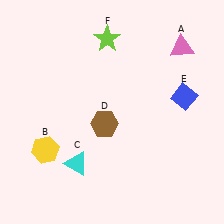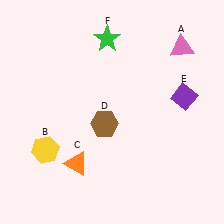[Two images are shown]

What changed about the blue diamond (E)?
In Image 1, E is blue. In Image 2, it changed to purple.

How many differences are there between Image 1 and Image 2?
There are 3 differences between the two images.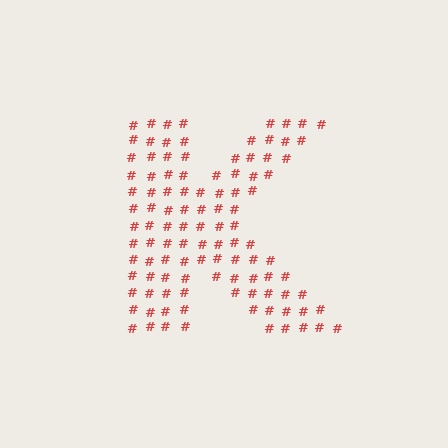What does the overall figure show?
The overall figure shows the letter K.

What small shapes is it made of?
It is made of small hash symbols.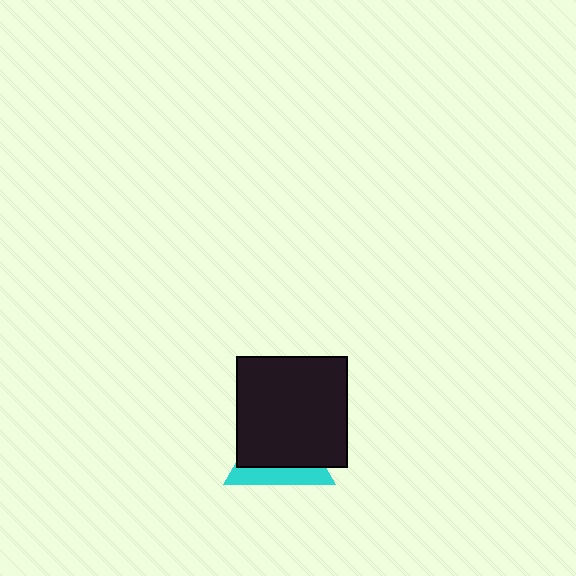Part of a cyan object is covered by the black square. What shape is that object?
It is a triangle.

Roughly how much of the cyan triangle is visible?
A small part of it is visible (roughly 34%).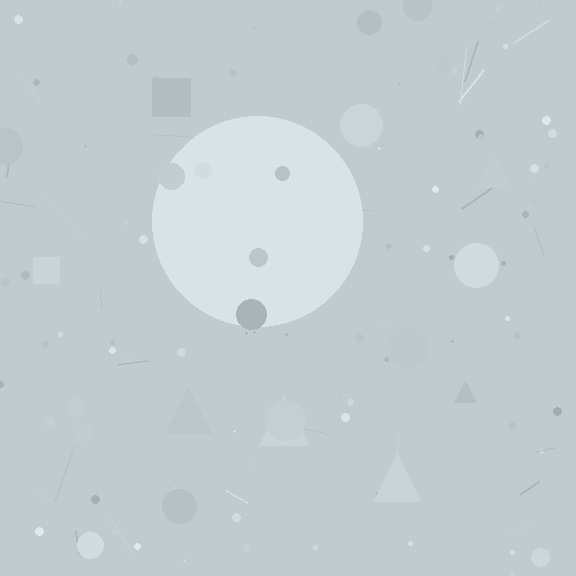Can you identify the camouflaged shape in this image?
The camouflaged shape is a circle.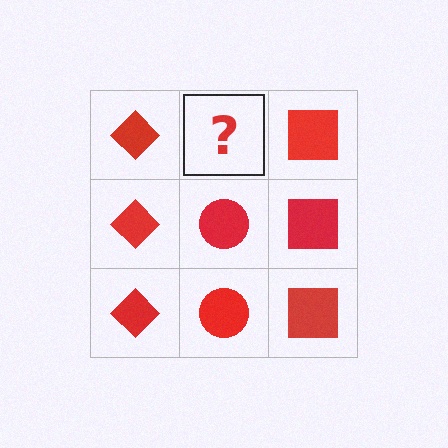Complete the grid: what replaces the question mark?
The question mark should be replaced with a red circle.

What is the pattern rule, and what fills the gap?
The rule is that each column has a consistent shape. The gap should be filled with a red circle.